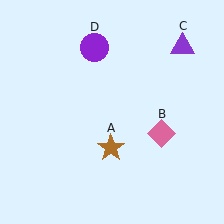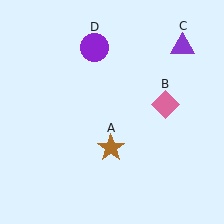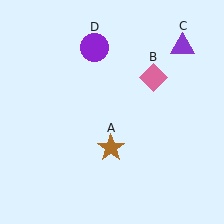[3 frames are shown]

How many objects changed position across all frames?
1 object changed position: pink diamond (object B).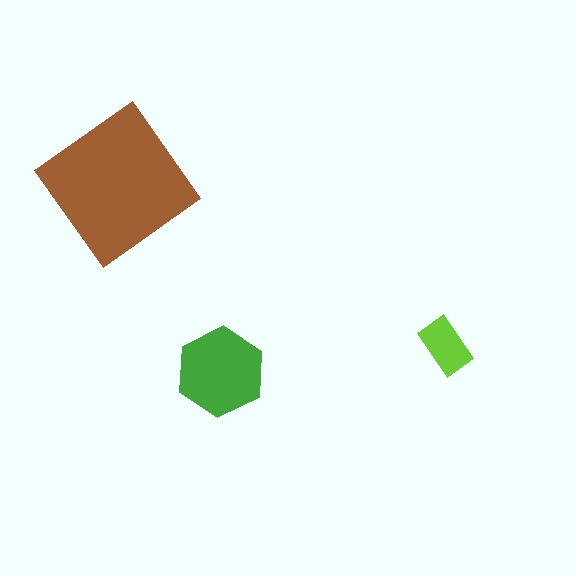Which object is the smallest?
The lime rectangle.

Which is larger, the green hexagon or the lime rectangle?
The green hexagon.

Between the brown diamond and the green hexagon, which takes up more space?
The brown diamond.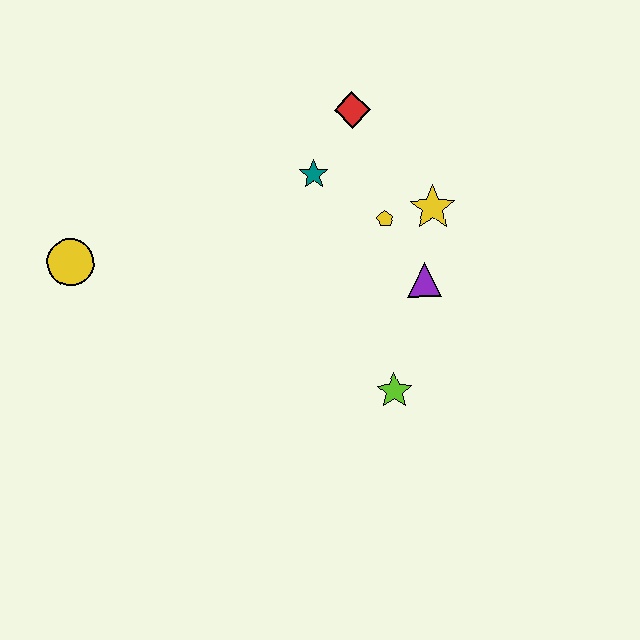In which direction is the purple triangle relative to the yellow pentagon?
The purple triangle is below the yellow pentagon.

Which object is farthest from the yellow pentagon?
The yellow circle is farthest from the yellow pentagon.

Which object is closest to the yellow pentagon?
The yellow star is closest to the yellow pentagon.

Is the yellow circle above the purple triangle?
Yes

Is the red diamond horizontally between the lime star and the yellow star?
No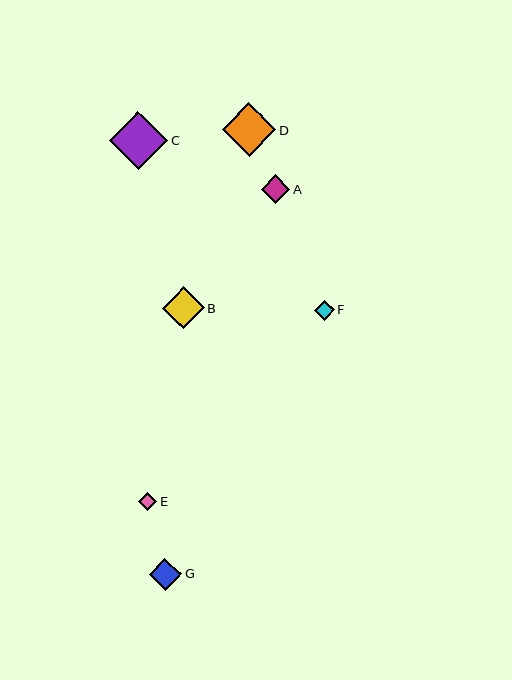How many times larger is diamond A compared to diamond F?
Diamond A is approximately 1.4 times the size of diamond F.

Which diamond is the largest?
Diamond C is the largest with a size of approximately 58 pixels.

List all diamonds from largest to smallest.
From largest to smallest: C, D, B, G, A, F, E.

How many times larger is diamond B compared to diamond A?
Diamond B is approximately 1.5 times the size of diamond A.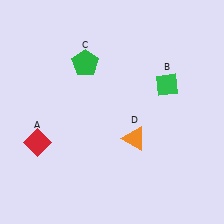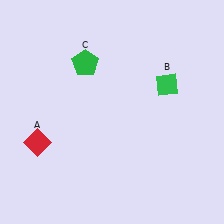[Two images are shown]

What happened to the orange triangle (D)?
The orange triangle (D) was removed in Image 2. It was in the bottom-right area of Image 1.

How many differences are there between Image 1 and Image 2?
There is 1 difference between the two images.